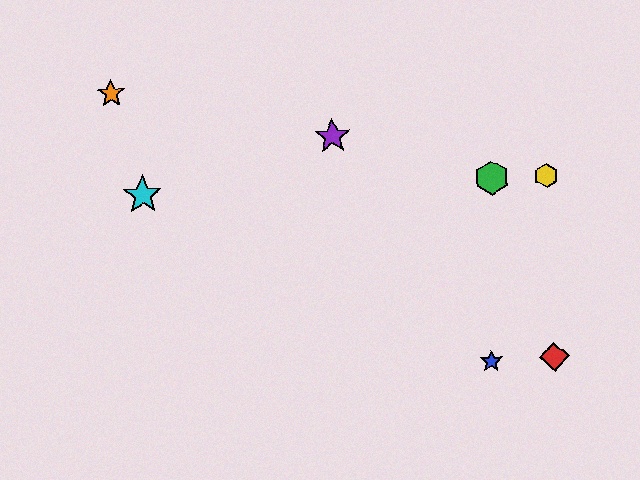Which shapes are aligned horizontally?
The green hexagon, the yellow hexagon, the cyan star are aligned horizontally.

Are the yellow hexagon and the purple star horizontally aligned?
No, the yellow hexagon is at y≈175 and the purple star is at y≈136.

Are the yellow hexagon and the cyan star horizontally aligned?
Yes, both are at y≈175.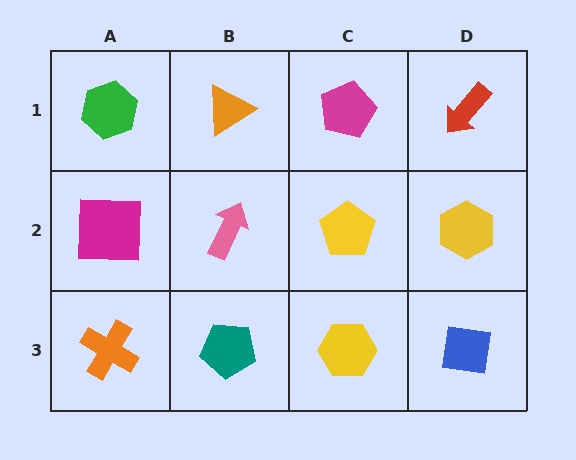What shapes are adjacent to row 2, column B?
An orange triangle (row 1, column B), a teal pentagon (row 3, column B), a magenta square (row 2, column A), a yellow pentagon (row 2, column C).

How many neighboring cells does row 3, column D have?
2.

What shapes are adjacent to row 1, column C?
A yellow pentagon (row 2, column C), an orange triangle (row 1, column B), a red arrow (row 1, column D).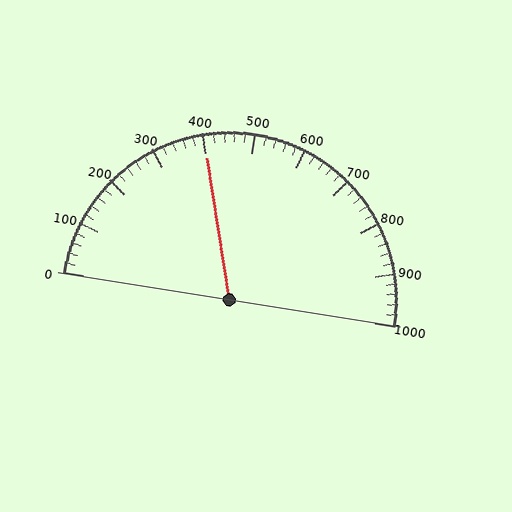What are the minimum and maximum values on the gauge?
The gauge ranges from 0 to 1000.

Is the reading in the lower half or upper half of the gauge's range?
The reading is in the lower half of the range (0 to 1000).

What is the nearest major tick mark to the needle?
The nearest major tick mark is 400.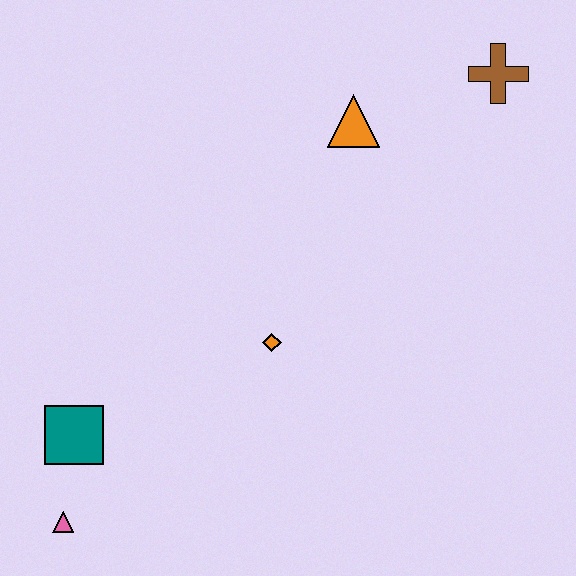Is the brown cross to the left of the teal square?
No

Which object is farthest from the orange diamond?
The brown cross is farthest from the orange diamond.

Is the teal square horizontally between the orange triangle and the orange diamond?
No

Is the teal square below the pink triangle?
No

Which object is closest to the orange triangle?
The brown cross is closest to the orange triangle.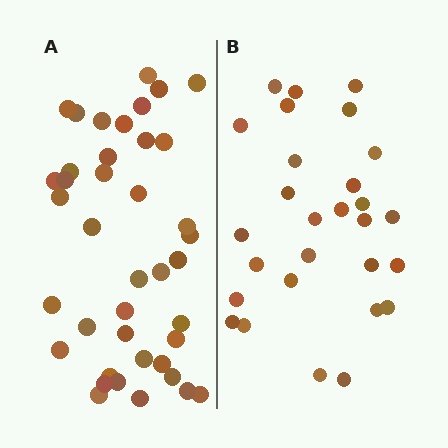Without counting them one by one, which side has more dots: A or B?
Region A (the left region) has more dots.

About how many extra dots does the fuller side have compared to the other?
Region A has roughly 12 or so more dots than region B.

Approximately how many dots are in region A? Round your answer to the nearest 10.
About 40 dots.